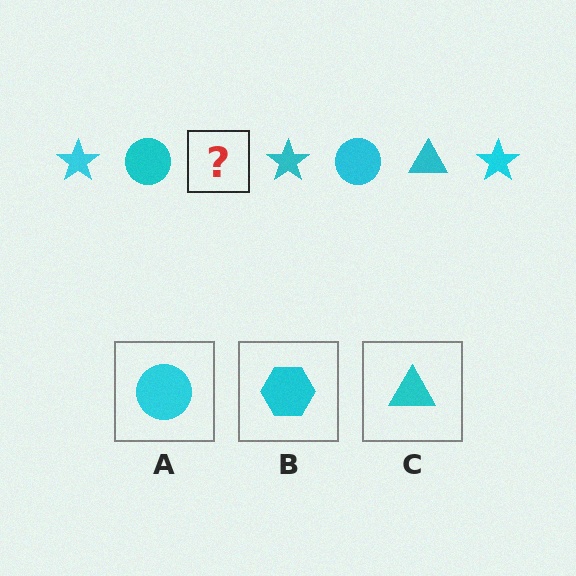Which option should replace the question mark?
Option C.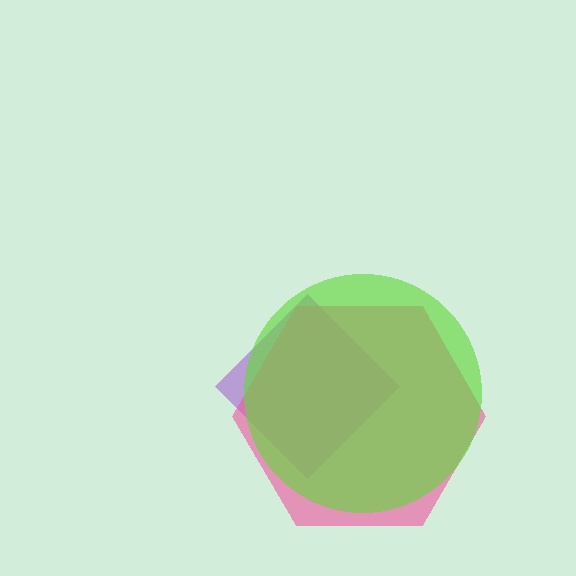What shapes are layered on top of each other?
The layered shapes are: a purple diamond, a pink hexagon, a lime circle.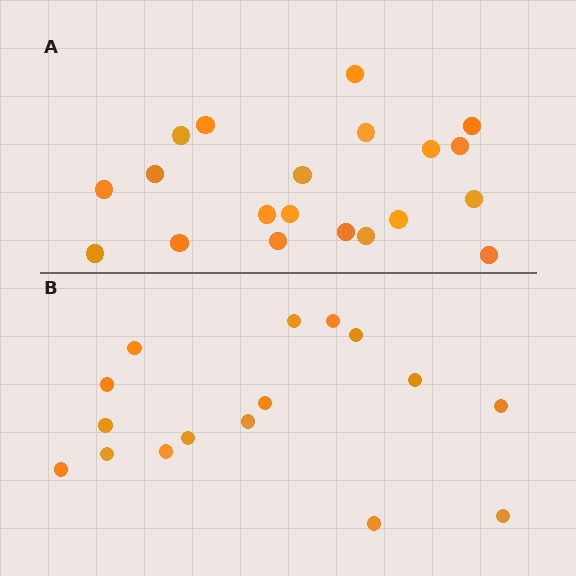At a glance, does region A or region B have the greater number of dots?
Region A (the top region) has more dots.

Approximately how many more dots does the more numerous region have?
Region A has about 4 more dots than region B.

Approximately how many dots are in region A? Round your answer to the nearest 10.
About 20 dots.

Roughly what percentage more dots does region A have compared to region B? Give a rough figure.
About 25% more.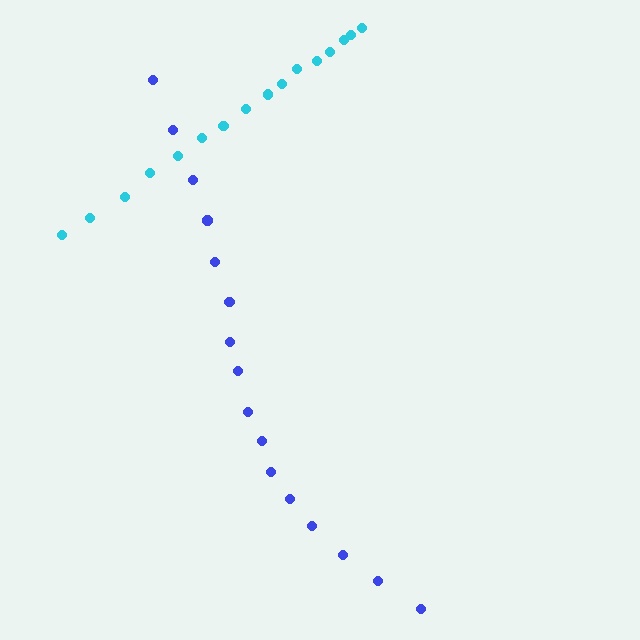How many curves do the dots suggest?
There are 2 distinct paths.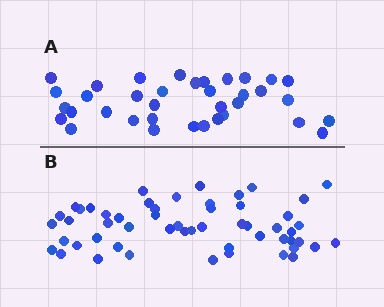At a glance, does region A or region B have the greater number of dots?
Region B (the bottom region) has more dots.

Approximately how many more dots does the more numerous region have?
Region B has approximately 20 more dots than region A.